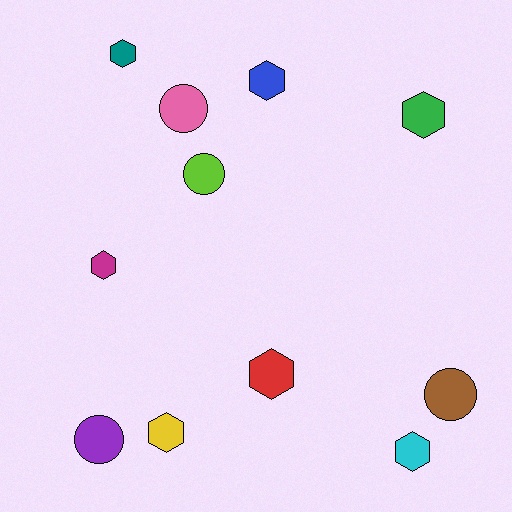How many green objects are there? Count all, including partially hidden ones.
There is 1 green object.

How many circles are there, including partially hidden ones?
There are 4 circles.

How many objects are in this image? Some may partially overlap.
There are 11 objects.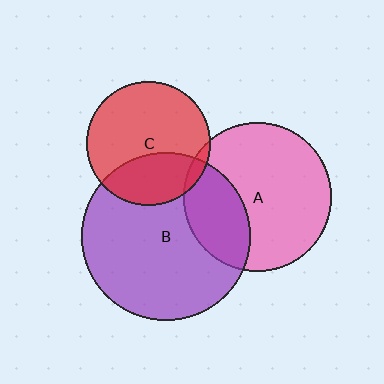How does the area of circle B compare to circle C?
Approximately 1.8 times.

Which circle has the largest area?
Circle B (purple).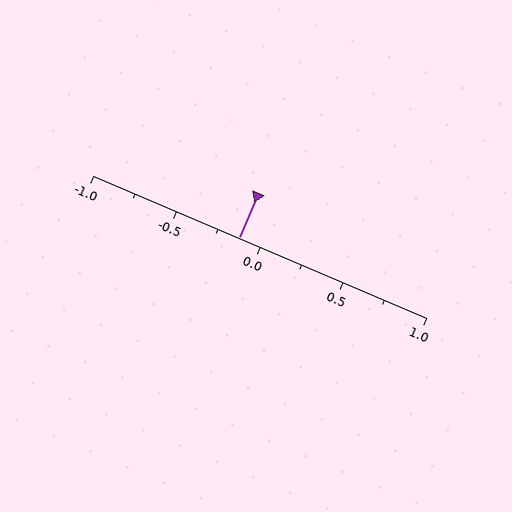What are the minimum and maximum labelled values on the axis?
The axis runs from -1.0 to 1.0.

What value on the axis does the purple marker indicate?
The marker indicates approximately -0.12.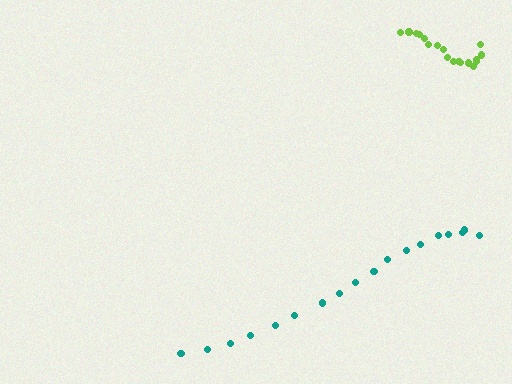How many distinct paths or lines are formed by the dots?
There are 2 distinct paths.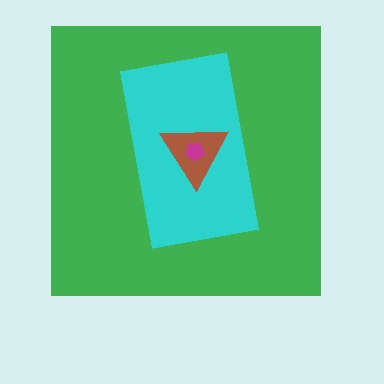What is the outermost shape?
The green square.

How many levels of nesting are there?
4.